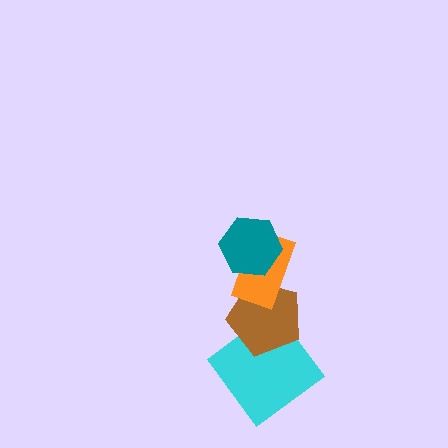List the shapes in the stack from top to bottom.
From top to bottom: the teal hexagon, the orange rectangle, the brown pentagon, the cyan diamond.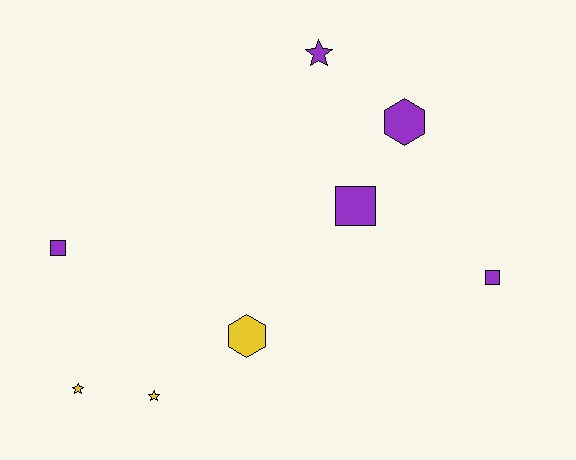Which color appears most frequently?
Purple, with 5 objects.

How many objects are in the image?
There are 8 objects.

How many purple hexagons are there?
There is 1 purple hexagon.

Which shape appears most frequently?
Star, with 3 objects.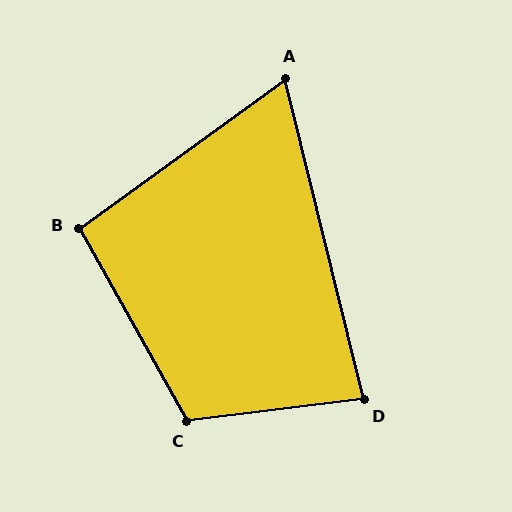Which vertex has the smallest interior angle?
A, at approximately 68 degrees.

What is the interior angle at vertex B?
Approximately 97 degrees (obtuse).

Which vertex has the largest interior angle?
C, at approximately 112 degrees.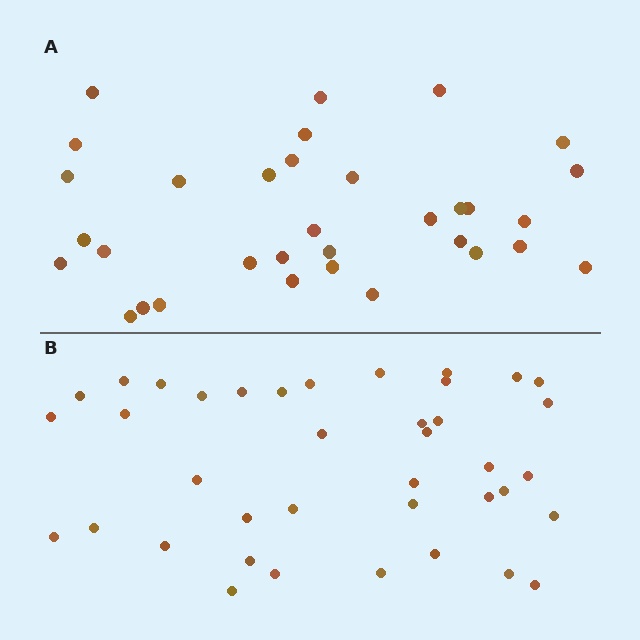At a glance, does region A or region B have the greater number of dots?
Region B (the bottom region) has more dots.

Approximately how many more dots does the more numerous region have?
Region B has about 6 more dots than region A.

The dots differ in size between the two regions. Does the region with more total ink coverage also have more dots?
No. Region A has more total ink coverage because its dots are larger, but region B actually contains more individual dots. Total area can be misleading — the number of items is what matters here.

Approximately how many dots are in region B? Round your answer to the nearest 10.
About 40 dots. (The exact count is 39, which rounds to 40.)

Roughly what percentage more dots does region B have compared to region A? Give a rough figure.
About 20% more.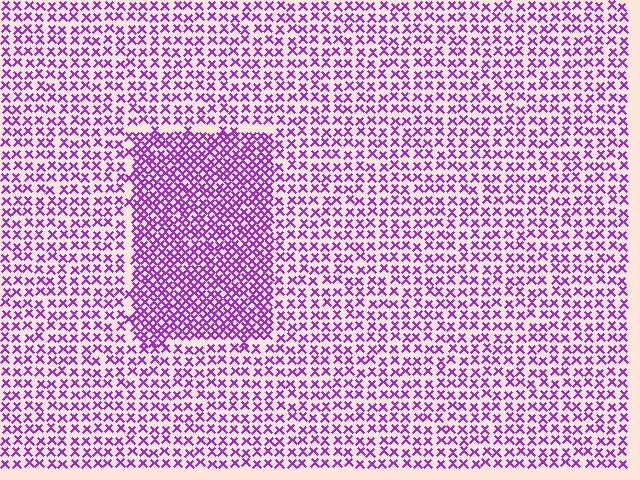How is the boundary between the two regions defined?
The boundary is defined by a change in element density (approximately 1.9x ratio). All elements are the same color, size, and shape.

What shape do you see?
I see a rectangle.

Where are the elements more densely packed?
The elements are more densely packed inside the rectangle boundary.